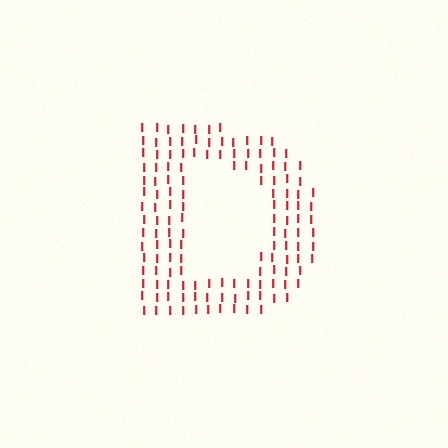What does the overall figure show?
The overall figure shows the letter D.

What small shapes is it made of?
It is made of small letter I's.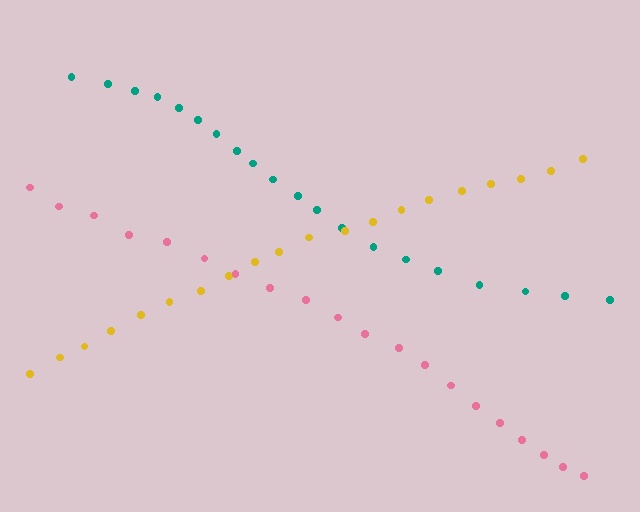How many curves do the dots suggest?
There are 3 distinct paths.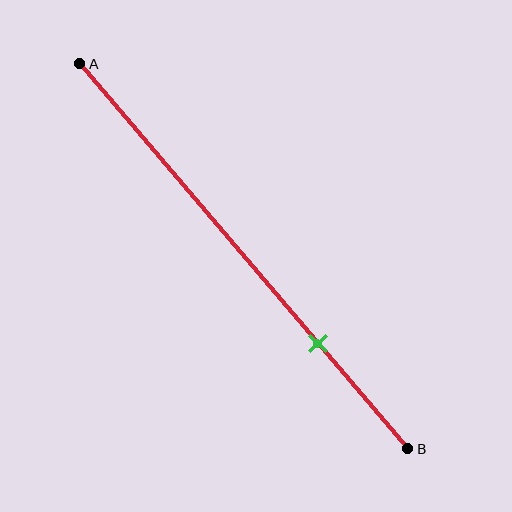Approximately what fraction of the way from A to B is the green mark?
The green mark is approximately 75% of the way from A to B.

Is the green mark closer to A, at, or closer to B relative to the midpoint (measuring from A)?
The green mark is closer to point B than the midpoint of segment AB.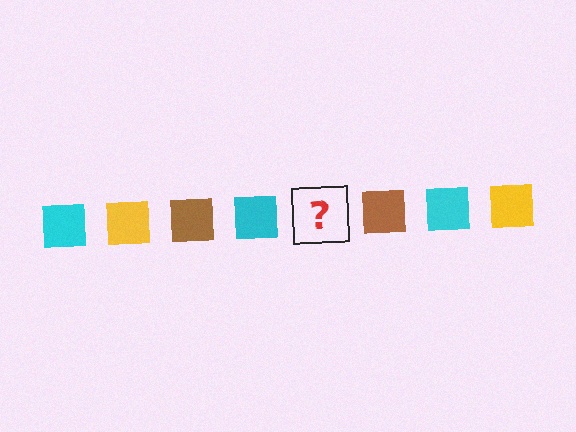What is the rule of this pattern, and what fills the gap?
The rule is that the pattern cycles through cyan, yellow, brown squares. The gap should be filled with a yellow square.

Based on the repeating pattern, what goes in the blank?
The blank should be a yellow square.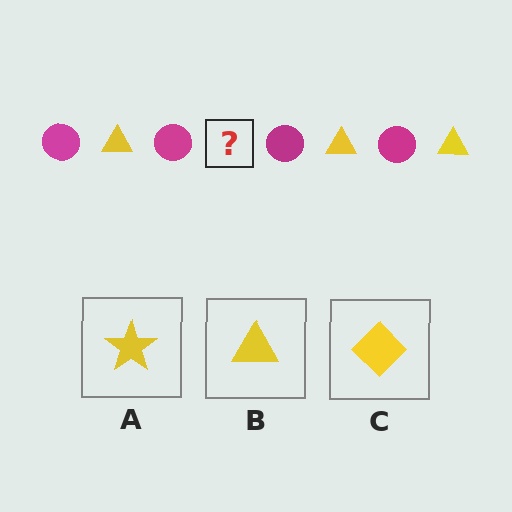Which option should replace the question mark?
Option B.